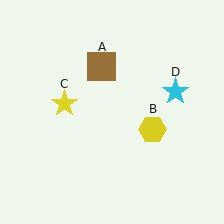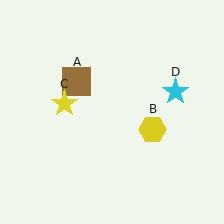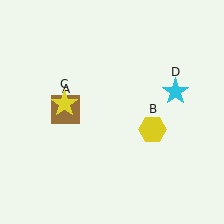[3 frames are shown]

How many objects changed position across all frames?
1 object changed position: brown square (object A).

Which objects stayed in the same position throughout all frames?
Yellow hexagon (object B) and yellow star (object C) and cyan star (object D) remained stationary.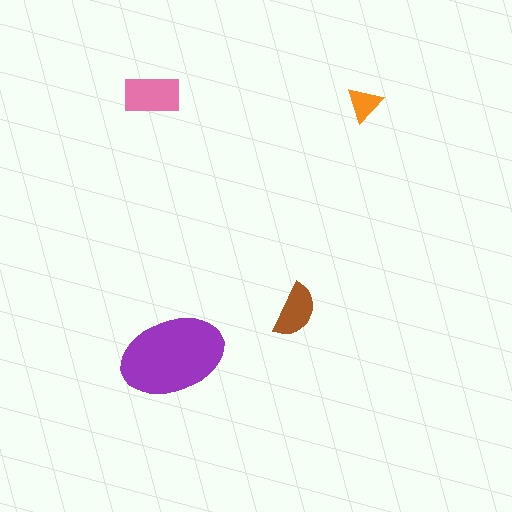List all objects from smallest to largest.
The orange triangle, the brown semicircle, the pink rectangle, the purple ellipse.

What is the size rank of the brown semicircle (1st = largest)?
3rd.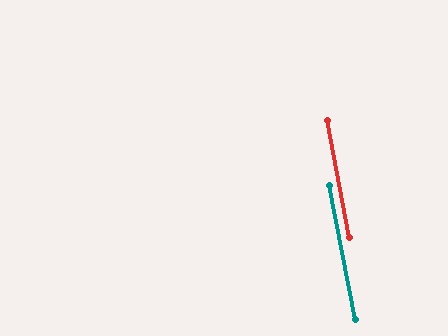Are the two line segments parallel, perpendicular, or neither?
Parallel — their directions differ by only 0.0°.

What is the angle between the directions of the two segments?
Approximately 0 degrees.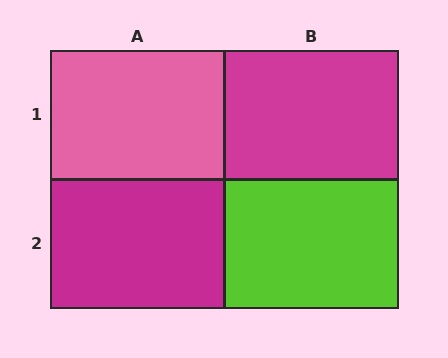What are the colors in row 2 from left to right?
Magenta, lime.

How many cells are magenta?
2 cells are magenta.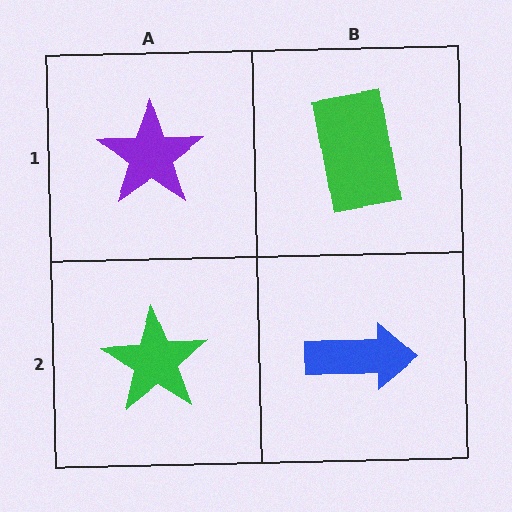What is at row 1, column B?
A green rectangle.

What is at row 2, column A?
A green star.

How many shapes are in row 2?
2 shapes.